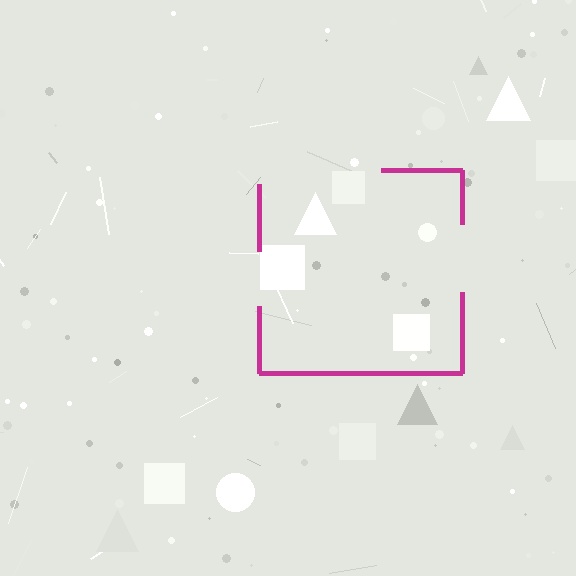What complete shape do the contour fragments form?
The contour fragments form a square.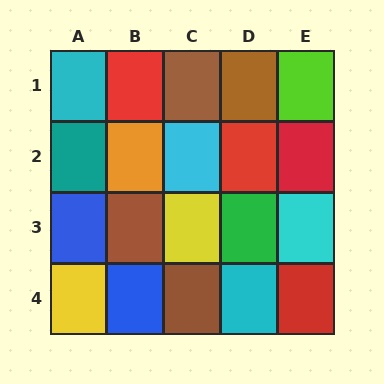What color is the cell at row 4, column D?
Cyan.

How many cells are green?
1 cell is green.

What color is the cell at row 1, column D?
Brown.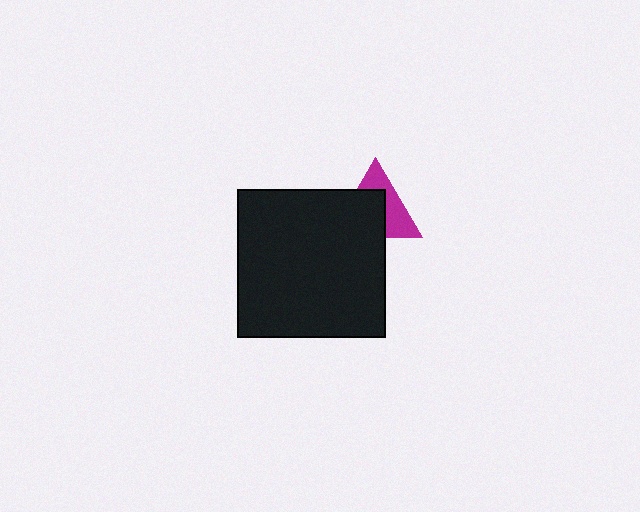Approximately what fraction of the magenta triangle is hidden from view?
Roughly 54% of the magenta triangle is hidden behind the black square.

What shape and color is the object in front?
The object in front is a black square.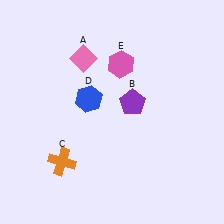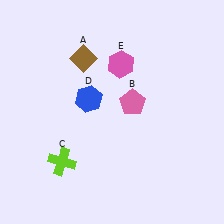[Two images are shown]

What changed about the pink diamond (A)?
In Image 1, A is pink. In Image 2, it changed to brown.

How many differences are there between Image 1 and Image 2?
There are 3 differences between the two images.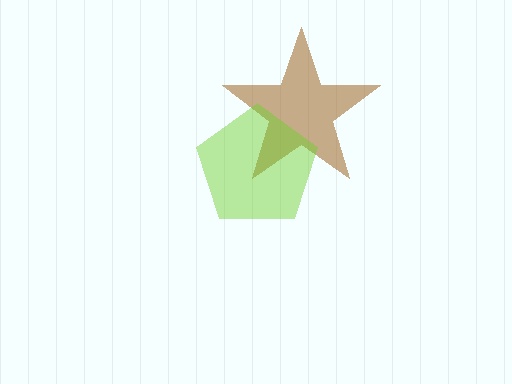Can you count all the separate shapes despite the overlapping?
Yes, there are 2 separate shapes.